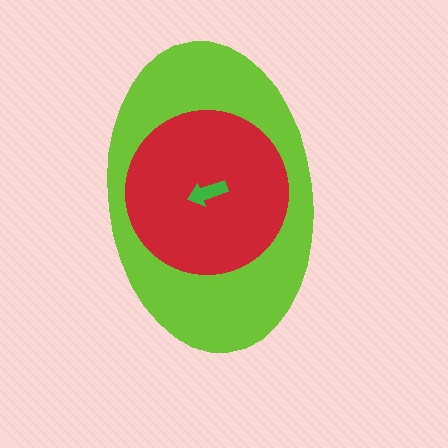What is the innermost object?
The green arrow.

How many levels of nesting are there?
3.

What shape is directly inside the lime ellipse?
The red circle.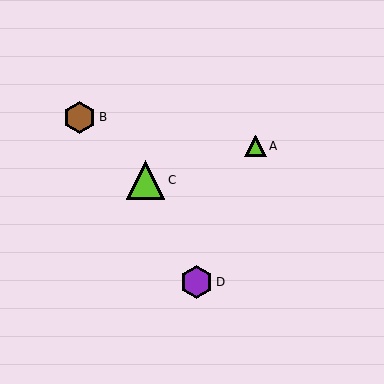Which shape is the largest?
The lime triangle (labeled C) is the largest.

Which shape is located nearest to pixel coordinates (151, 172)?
The lime triangle (labeled C) at (146, 180) is nearest to that location.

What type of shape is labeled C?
Shape C is a lime triangle.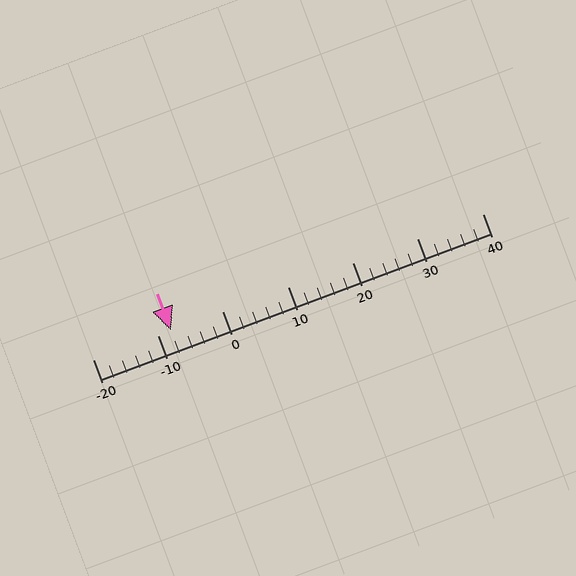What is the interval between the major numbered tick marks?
The major tick marks are spaced 10 units apart.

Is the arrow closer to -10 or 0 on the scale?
The arrow is closer to -10.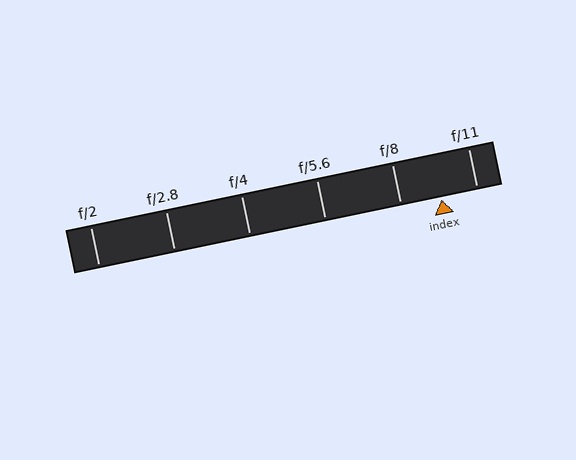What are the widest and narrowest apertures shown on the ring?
The widest aperture shown is f/2 and the narrowest is f/11.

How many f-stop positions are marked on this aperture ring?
There are 6 f-stop positions marked.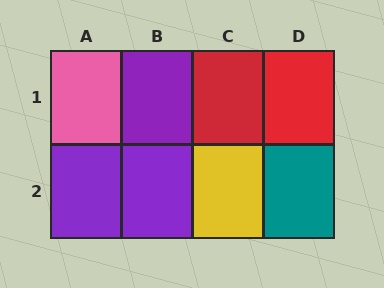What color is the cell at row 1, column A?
Pink.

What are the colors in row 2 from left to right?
Purple, purple, yellow, teal.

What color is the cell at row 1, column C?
Red.